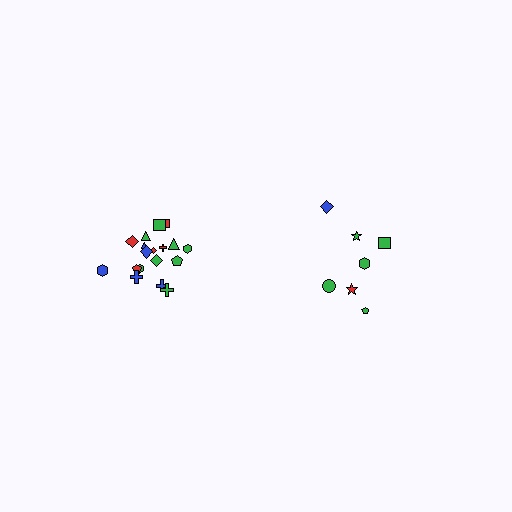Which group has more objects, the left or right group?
The left group.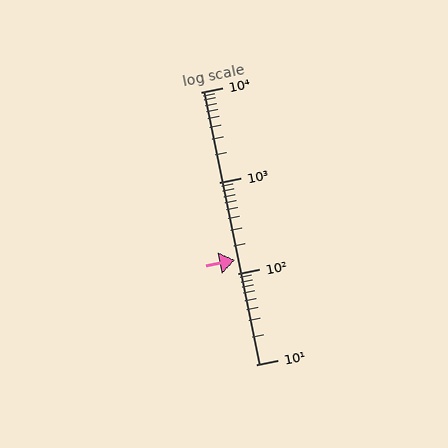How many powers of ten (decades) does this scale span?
The scale spans 3 decades, from 10 to 10000.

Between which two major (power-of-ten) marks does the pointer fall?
The pointer is between 100 and 1000.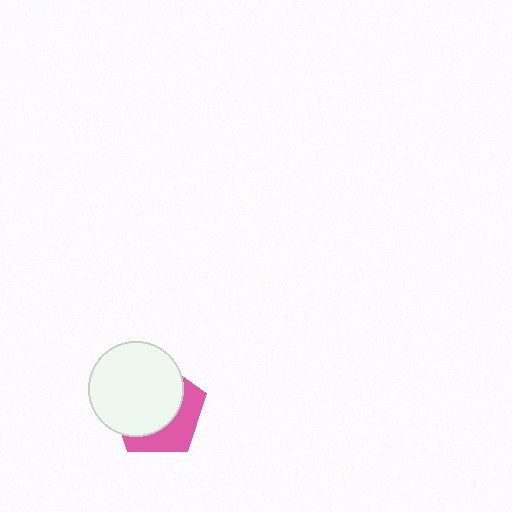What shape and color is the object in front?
The object in front is a white circle.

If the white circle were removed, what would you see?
You would see the complete pink pentagon.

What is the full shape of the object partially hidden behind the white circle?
The partially hidden object is a pink pentagon.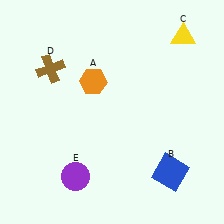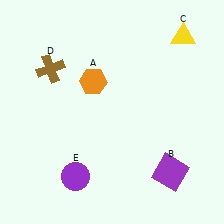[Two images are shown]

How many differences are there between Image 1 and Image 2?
There is 1 difference between the two images.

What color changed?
The square (B) changed from blue in Image 1 to purple in Image 2.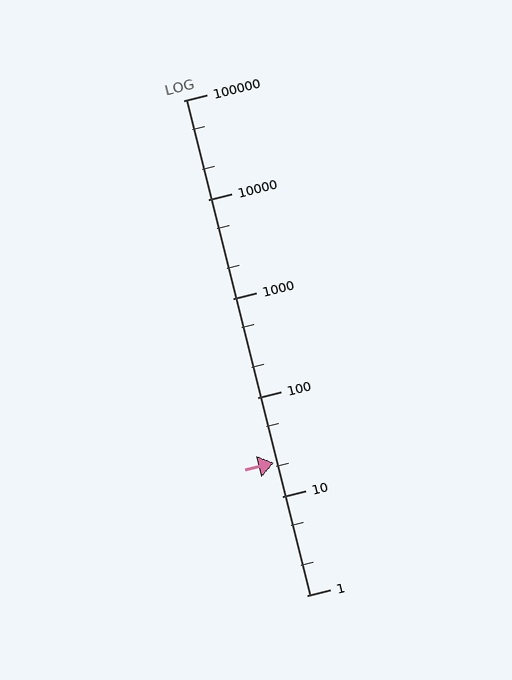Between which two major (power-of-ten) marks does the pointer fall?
The pointer is between 10 and 100.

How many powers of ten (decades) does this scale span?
The scale spans 5 decades, from 1 to 100000.